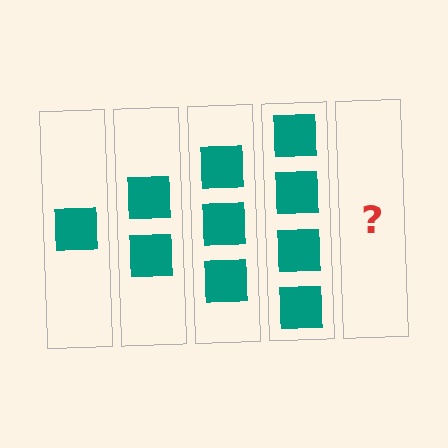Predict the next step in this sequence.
The next step is 5 squares.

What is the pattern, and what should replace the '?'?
The pattern is that each step adds one more square. The '?' should be 5 squares.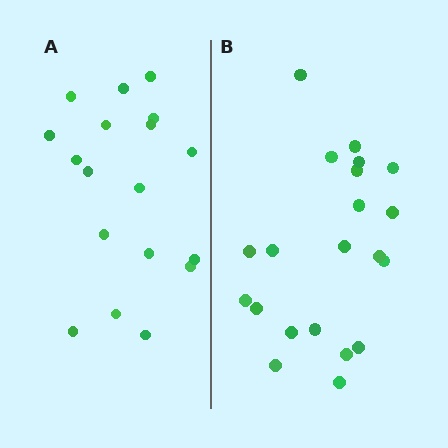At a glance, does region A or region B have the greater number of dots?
Region B (the right region) has more dots.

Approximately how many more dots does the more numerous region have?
Region B has just a few more — roughly 2 or 3 more dots than region A.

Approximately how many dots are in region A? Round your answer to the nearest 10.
About 20 dots. (The exact count is 18, which rounds to 20.)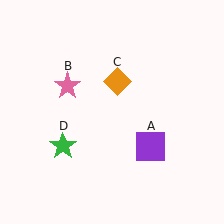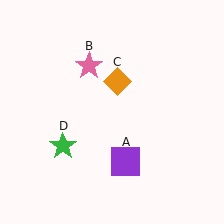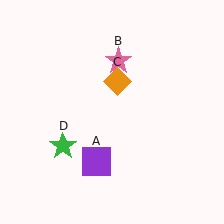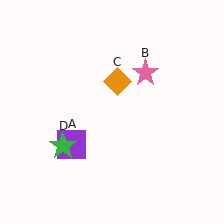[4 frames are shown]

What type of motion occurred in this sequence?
The purple square (object A), pink star (object B) rotated clockwise around the center of the scene.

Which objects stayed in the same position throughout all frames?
Orange diamond (object C) and green star (object D) remained stationary.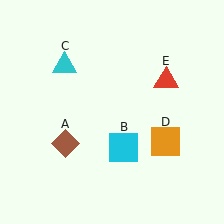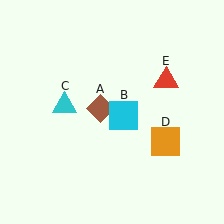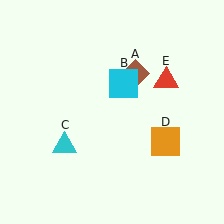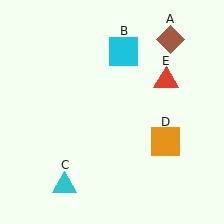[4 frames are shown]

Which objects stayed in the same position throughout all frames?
Orange square (object D) and red triangle (object E) remained stationary.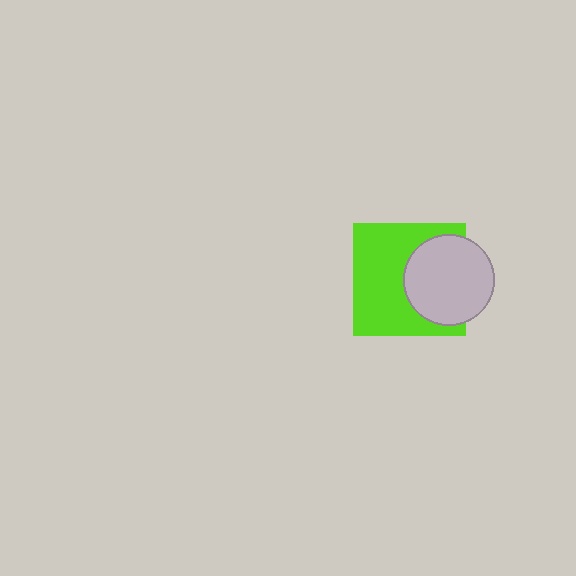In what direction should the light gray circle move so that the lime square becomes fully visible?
The light gray circle should move right. That is the shortest direction to clear the overlap and leave the lime square fully visible.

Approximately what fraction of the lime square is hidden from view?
Roughly 38% of the lime square is hidden behind the light gray circle.